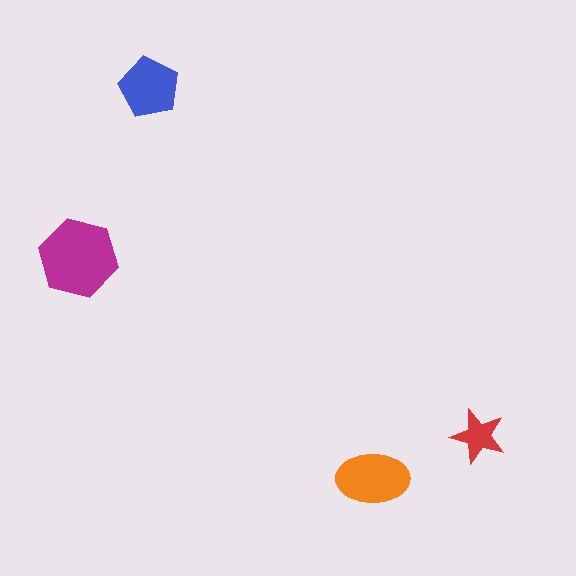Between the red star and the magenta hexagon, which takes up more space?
The magenta hexagon.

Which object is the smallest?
The red star.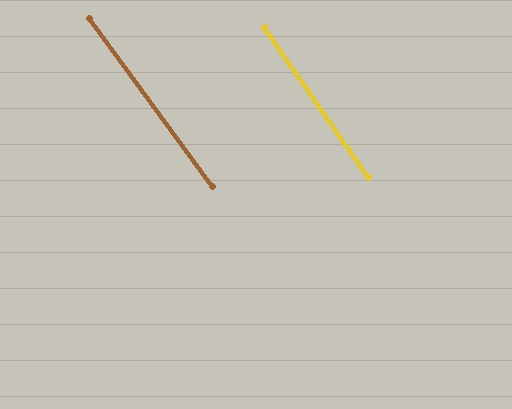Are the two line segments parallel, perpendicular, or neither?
Parallel — their directions differ by only 1.5°.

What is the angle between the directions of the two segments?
Approximately 2 degrees.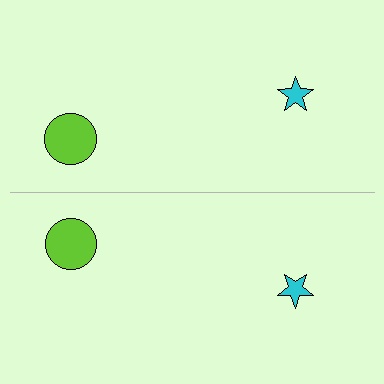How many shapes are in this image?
There are 4 shapes in this image.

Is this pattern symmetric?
Yes, this pattern has bilateral (reflection) symmetry.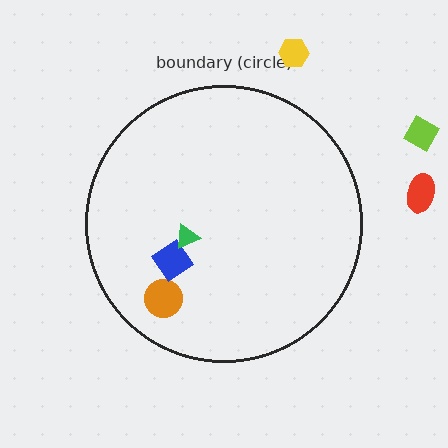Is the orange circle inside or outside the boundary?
Inside.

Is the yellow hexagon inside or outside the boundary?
Outside.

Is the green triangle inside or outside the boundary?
Inside.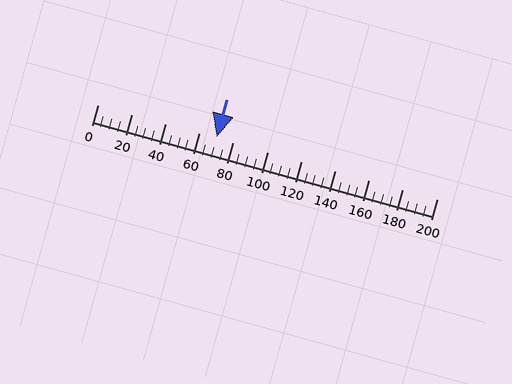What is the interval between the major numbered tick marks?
The major tick marks are spaced 20 units apart.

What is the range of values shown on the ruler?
The ruler shows values from 0 to 200.